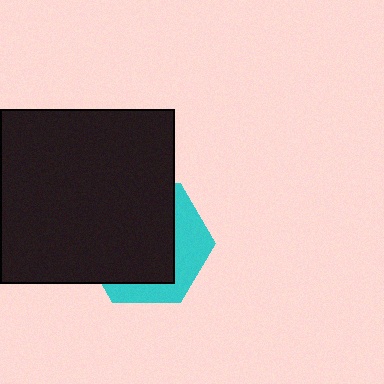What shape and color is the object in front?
The object in front is a black square.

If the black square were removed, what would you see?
You would see the complete cyan hexagon.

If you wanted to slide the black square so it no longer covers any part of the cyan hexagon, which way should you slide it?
Slide it toward the upper-left — that is the most direct way to separate the two shapes.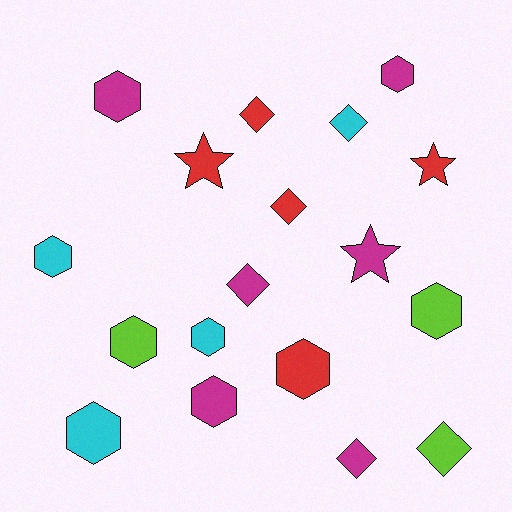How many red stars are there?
There are 2 red stars.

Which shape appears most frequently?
Hexagon, with 9 objects.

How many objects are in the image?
There are 18 objects.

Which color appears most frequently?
Magenta, with 6 objects.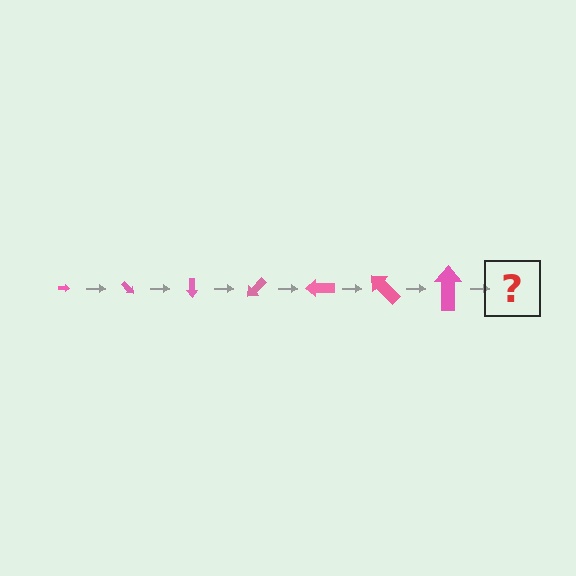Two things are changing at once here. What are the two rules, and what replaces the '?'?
The two rules are that the arrow grows larger each step and it rotates 45 degrees each step. The '?' should be an arrow, larger than the previous one and rotated 315 degrees from the start.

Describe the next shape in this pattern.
It should be an arrow, larger than the previous one and rotated 315 degrees from the start.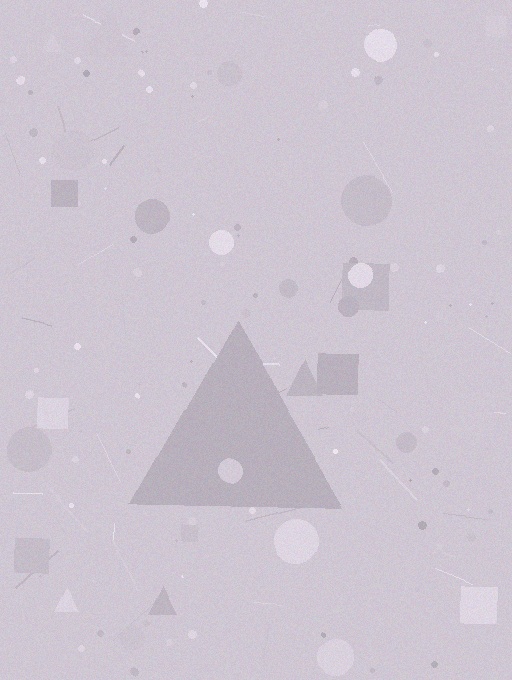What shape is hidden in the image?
A triangle is hidden in the image.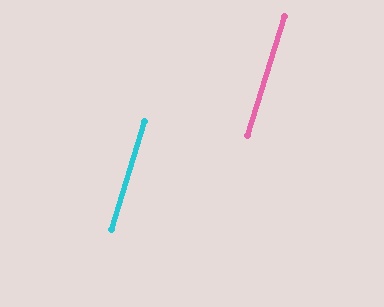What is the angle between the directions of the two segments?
Approximately 0 degrees.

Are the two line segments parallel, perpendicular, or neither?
Parallel — their directions differ by only 0.2°.